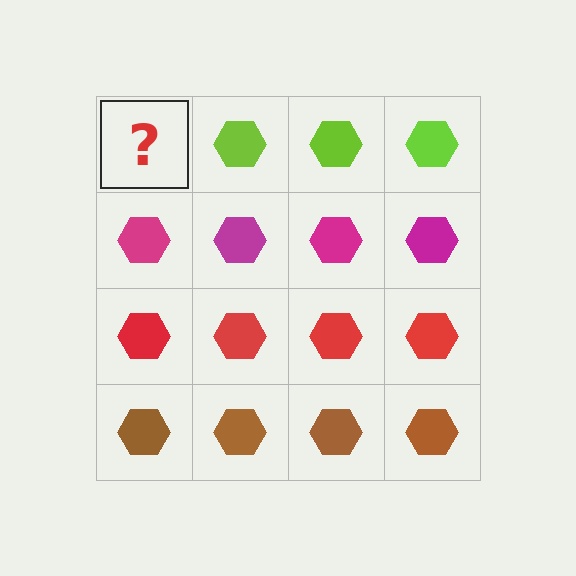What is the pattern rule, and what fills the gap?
The rule is that each row has a consistent color. The gap should be filled with a lime hexagon.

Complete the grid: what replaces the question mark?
The question mark should be replaced with a lime hexagon.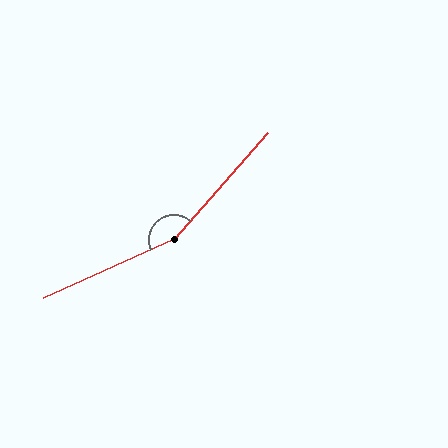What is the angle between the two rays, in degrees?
Approximately 155 degrees.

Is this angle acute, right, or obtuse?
It is obtuse.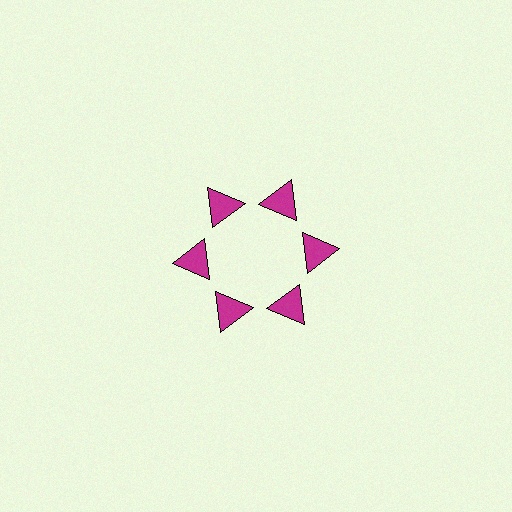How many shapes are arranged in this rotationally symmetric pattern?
There are 6 shapes, arranged in 6 groups of 1.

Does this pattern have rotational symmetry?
Yes, this pattern has 6-fold rotational symmetry. It looks the same after rotating 60 degrees around the center.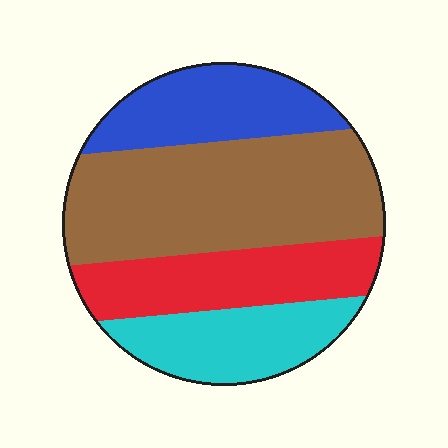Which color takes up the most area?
Brown, at roughly 40%.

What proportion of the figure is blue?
Blue covers about 20% of the figure.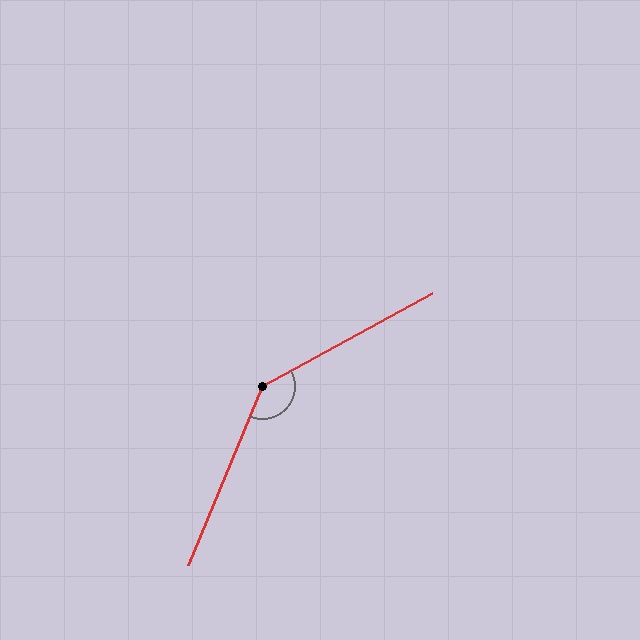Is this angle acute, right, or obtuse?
It is obtuse.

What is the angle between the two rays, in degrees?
Approximately 141 degrees.